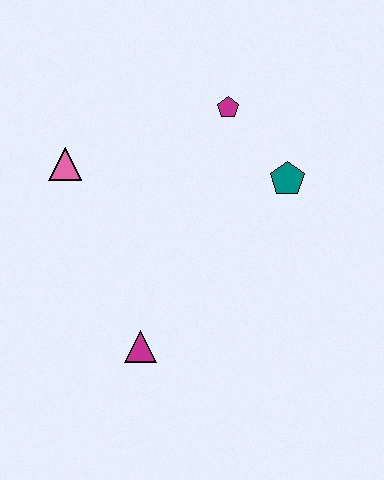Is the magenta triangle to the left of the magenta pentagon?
Yes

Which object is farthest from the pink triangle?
The teal pentagon is farthest from the pink triangle.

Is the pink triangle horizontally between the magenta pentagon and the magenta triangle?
No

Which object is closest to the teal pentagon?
The magenta pentagon is closest to the teal pentagon.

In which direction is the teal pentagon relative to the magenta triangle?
The teal pentagon is above the magenta triangle.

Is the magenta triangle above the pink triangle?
No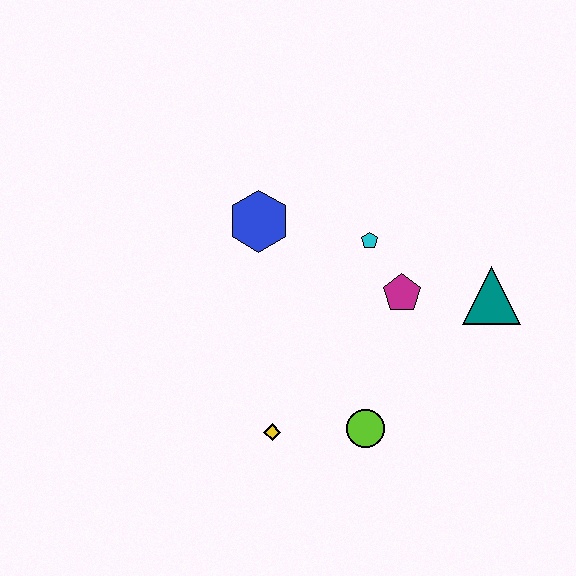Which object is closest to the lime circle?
The yellow diamond is closest to the lime circle.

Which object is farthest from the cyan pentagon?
The yellow diamond is farthest from the cyan pentagon.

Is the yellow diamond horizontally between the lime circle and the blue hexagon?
Yes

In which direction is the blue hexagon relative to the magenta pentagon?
The blue hexagon is to the left of the magenta pentagon.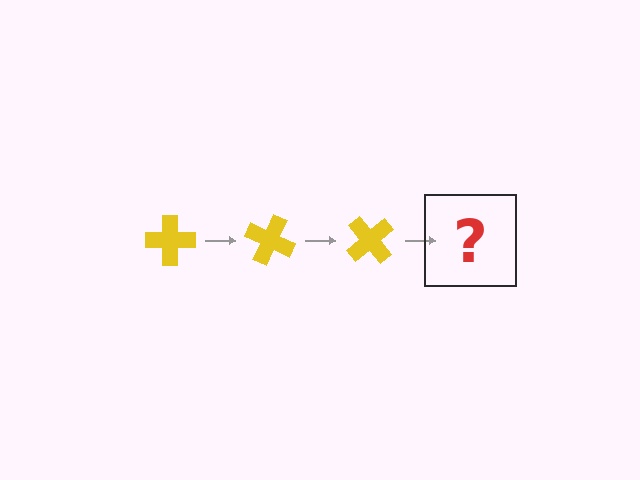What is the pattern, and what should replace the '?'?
The pattern is that the cross rotates 25 degrees each step. The '?' should be a yellow cross rotated 75 degrees.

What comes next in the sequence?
The next element should be a yellow cross rotated 75 degrees.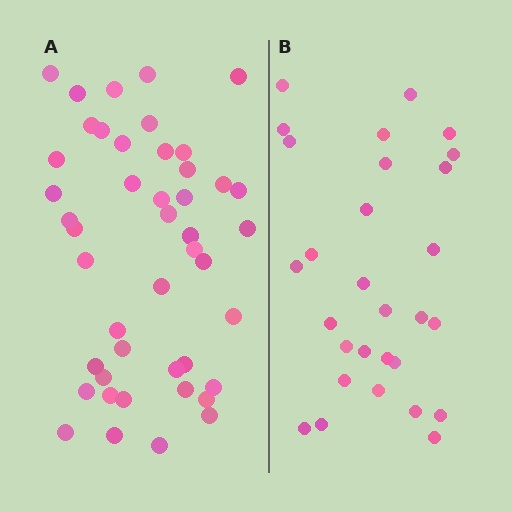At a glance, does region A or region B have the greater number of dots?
Region A (the left region) has more dots.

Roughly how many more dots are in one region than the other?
Region A has approximately 15 more dots than region B.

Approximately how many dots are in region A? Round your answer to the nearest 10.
About 40 dots. (The exact count is 45, which rounds to 40.)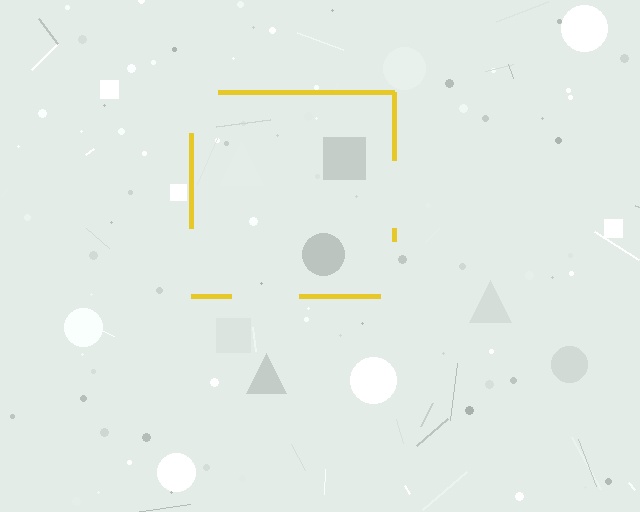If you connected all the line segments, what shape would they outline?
They would outline a square.